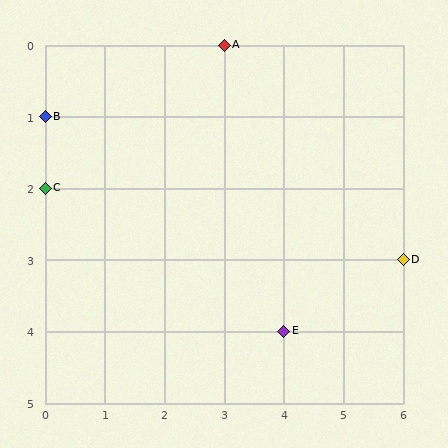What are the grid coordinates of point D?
Point D is at grid coordinates (6, 3).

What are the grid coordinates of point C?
Point C is at grid coordinates (0, 2).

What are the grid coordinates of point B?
Point B is at grid coordinates (0, 1).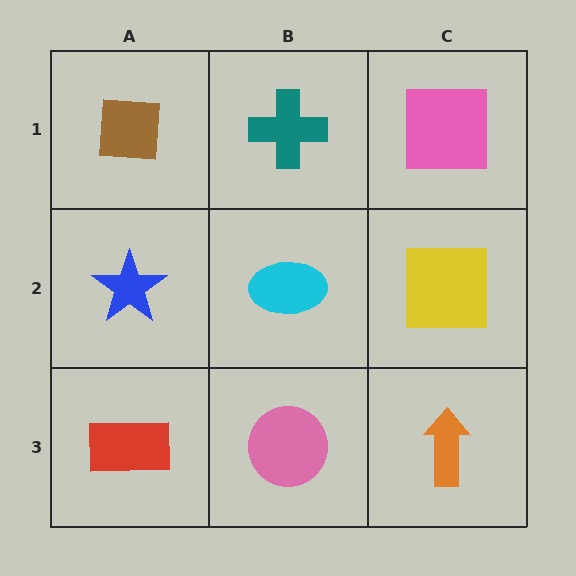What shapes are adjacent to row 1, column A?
A blue star (row 2, column A), a teal cross (row 1, column B).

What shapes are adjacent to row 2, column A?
A brown square (row 1, column A), a red rectangle (row 3, column A), a cyan ellipse (row 2, column B).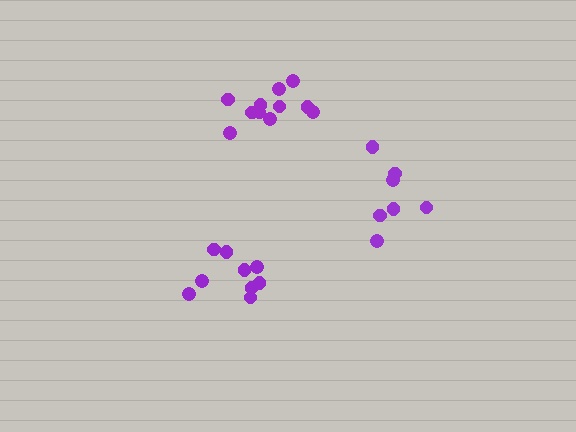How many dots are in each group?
Group 1: 7 dots, Group 2: 9 dots, Group 3: 11 dots (27 total).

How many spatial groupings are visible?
There are 3 spatial groupings.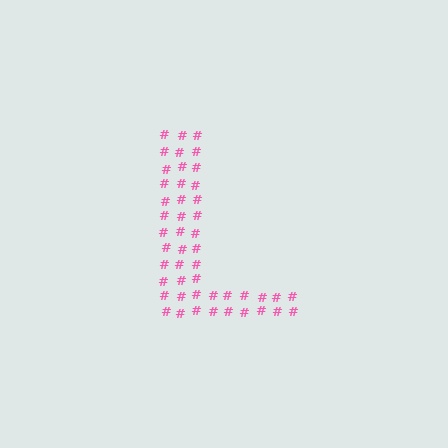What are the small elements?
The small elements are hash symbols.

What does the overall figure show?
The overall figure shows the letter L.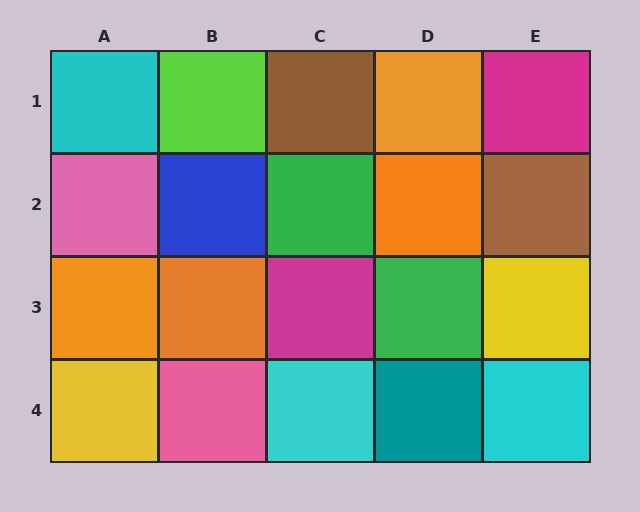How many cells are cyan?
3 cells are cyan.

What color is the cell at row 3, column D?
Green.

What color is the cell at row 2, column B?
Blue.